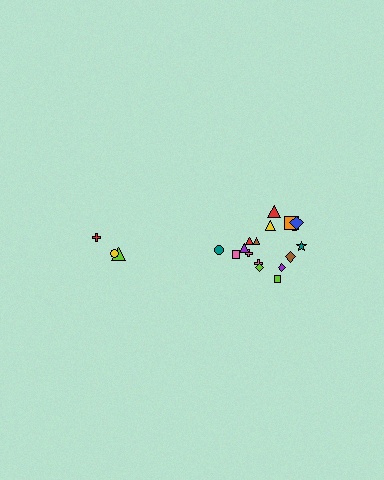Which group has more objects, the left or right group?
The right group.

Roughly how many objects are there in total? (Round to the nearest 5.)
Roughly 20 objects in total.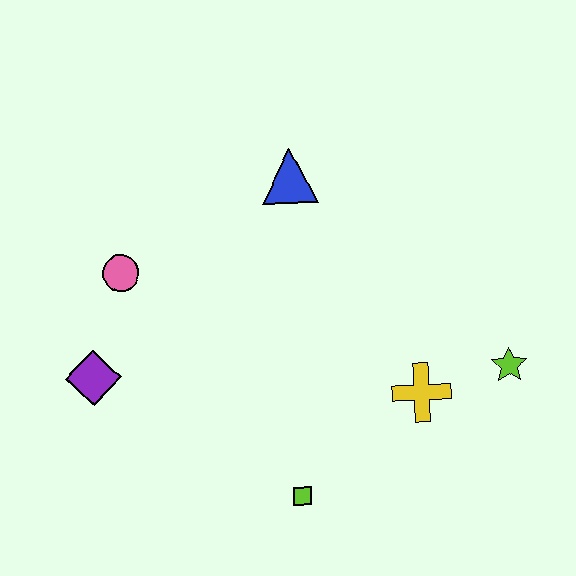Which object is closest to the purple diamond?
The pink circle is closest to the purple diamond.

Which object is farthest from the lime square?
The blue triangle is farthest from the lime square.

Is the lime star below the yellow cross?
No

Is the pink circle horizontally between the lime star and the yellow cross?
No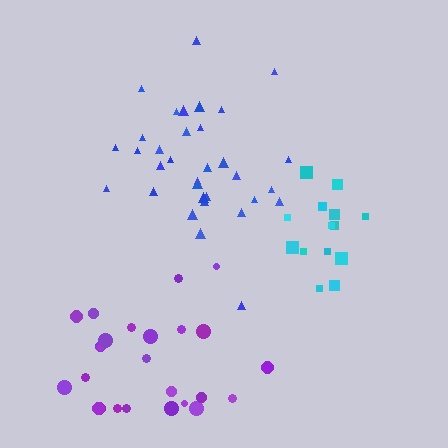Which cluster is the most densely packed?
Cyan.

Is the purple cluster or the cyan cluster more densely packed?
Cyan.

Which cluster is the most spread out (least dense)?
Purple.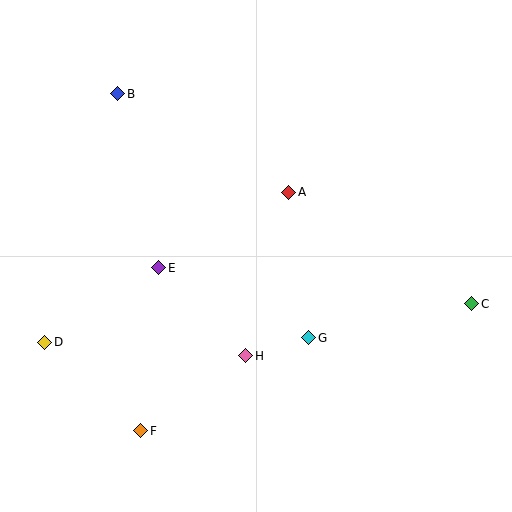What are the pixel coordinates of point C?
Point C is at (472, 304).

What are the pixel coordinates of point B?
Point B is at (118, 94).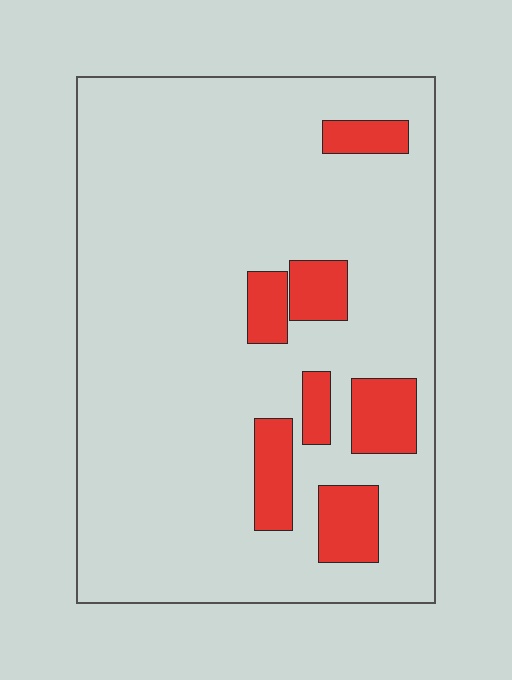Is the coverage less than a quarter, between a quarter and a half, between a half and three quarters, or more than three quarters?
Less than a quarter.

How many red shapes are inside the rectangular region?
7.